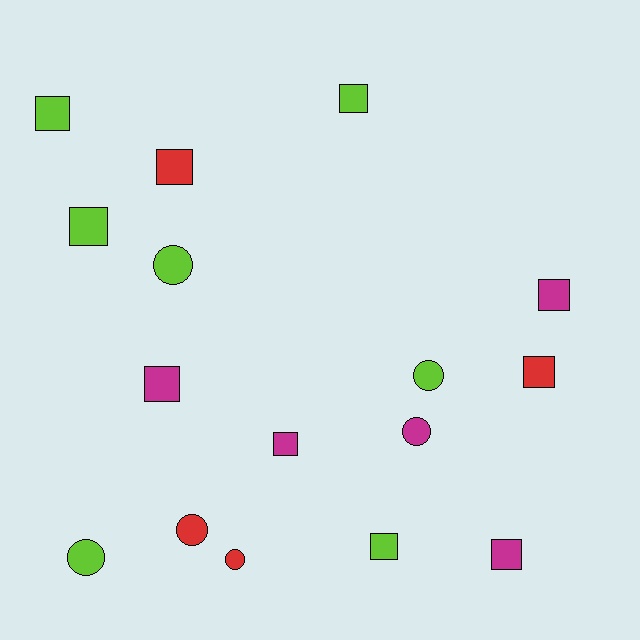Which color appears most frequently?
Lime, with 7 objects.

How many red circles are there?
There are 2 red circles.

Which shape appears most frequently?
Square, with 10 objects.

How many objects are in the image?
There are 16 objects.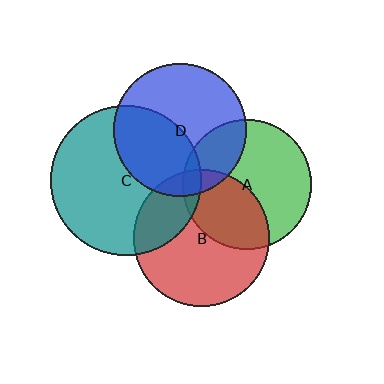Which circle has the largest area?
Circle C (teal).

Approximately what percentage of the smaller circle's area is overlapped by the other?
Approximately 5%.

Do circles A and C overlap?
Yes.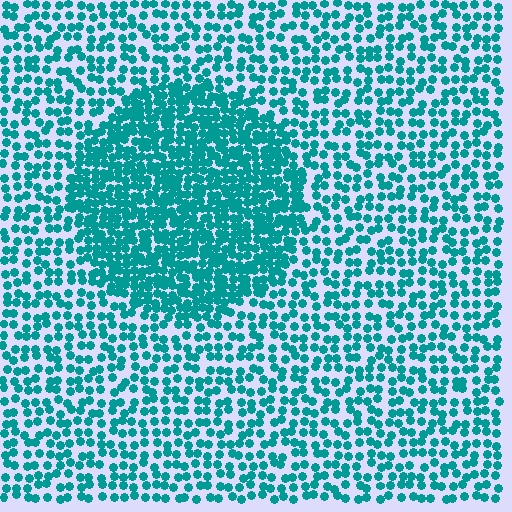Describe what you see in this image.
The image contains small teal elements arranged at two different densities. A circle-shaped region is visible where the elements are more densely packed than the surrounding area.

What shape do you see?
I see a circle.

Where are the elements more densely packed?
The elements are more densely packed inside the circle boundary.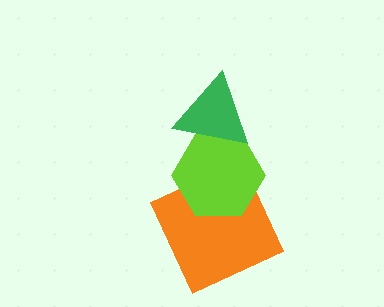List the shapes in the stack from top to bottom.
From top to bottom: the green triangle, the lime hexagon, the orange square.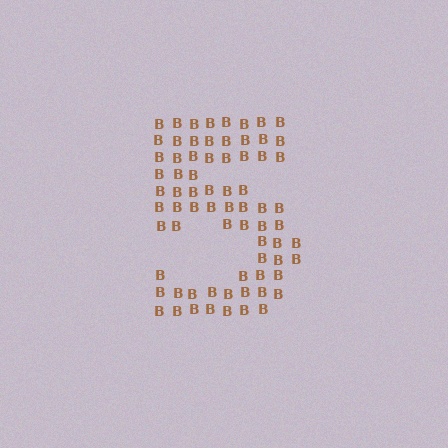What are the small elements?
The small elements are letter B's.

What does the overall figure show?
The overall figure shows the digit 5.